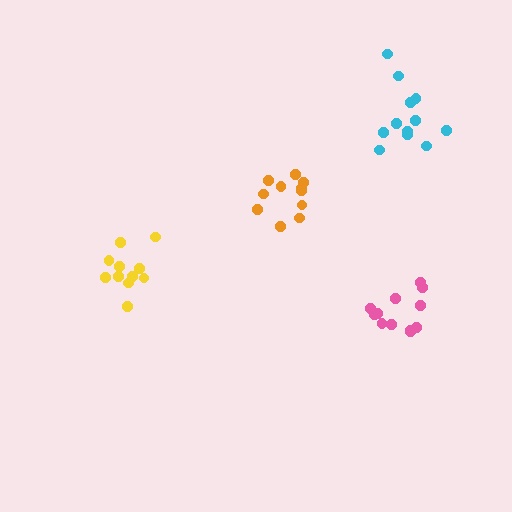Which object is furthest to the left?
The yellow cluster is leftmost.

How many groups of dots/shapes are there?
There are 4 groups.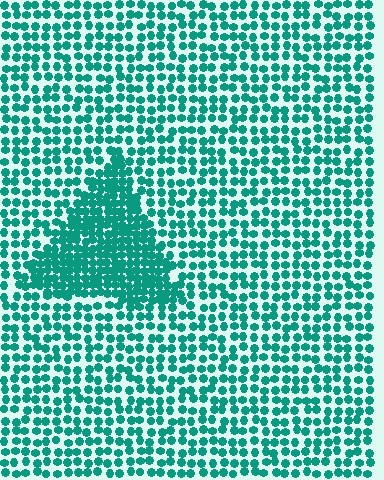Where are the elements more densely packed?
The elements are more densely packed inside the triangle boundary.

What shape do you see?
I see a triangle.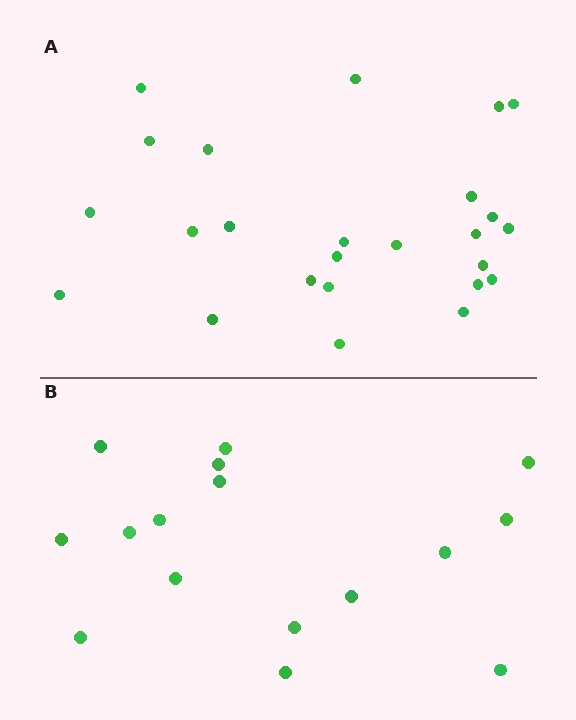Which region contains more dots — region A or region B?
Region A (the top region) has more dots.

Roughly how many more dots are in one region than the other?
Region A has roughly 8 or so more dots than region B.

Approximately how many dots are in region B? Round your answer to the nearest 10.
About 20 dots. (The exact count is 16, which rounds to 20.)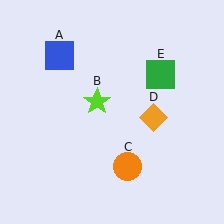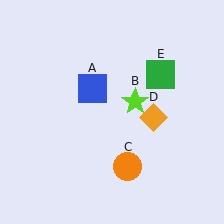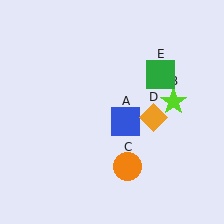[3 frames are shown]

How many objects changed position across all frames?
2 objects changed position: blue square (object A), lime star (object B).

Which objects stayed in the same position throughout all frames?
Orange circle (object C) and orange diamond (object D) and green square (object E) remained stationary.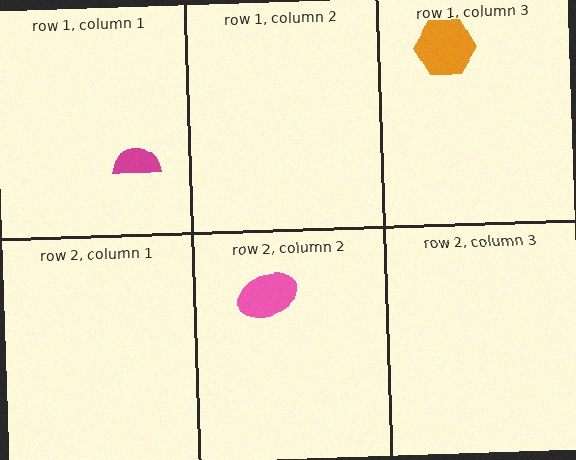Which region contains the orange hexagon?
The row 1, column 3 region.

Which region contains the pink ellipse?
The row 2, column 2 region.